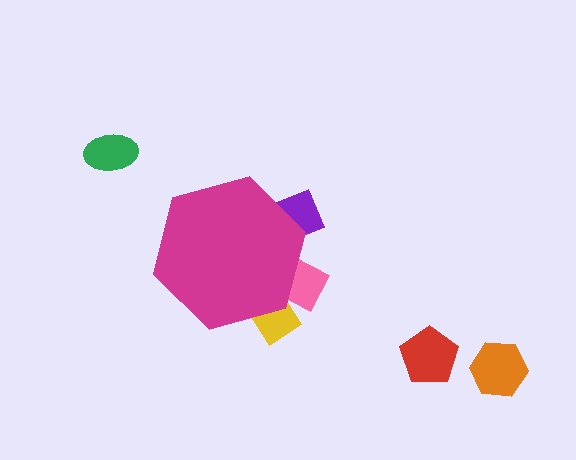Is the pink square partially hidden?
Yes, the pink square is partially hidden behind the magenta hexagon.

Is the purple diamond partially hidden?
Yes, the purple diamond is partially hidden behind the magenta hexagon.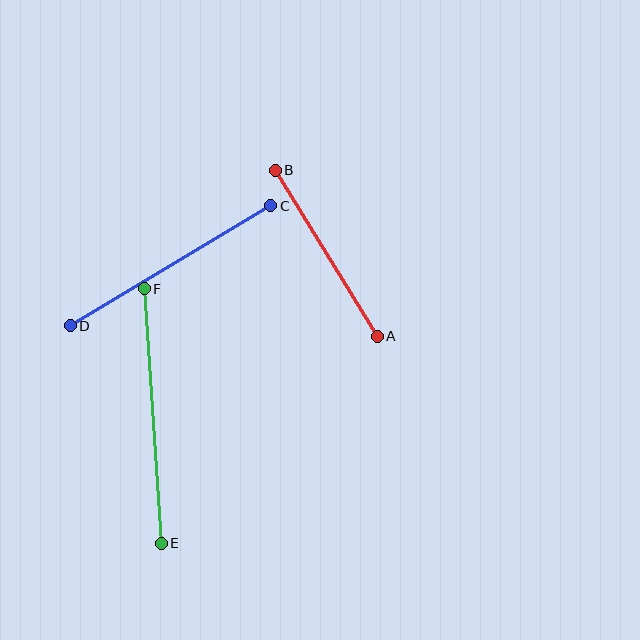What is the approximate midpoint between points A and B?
The midpoint is at approximately (326, 253) pixels.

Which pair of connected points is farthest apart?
Points E and F are farthest apart.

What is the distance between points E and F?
The distance is approximately 255 pixels.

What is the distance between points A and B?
The distance is approximately 195 pixels.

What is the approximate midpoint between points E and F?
The midpoint is at approximately (153, 416) pixels.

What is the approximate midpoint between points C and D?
The midpoint is at approximately (170, 266) pixels.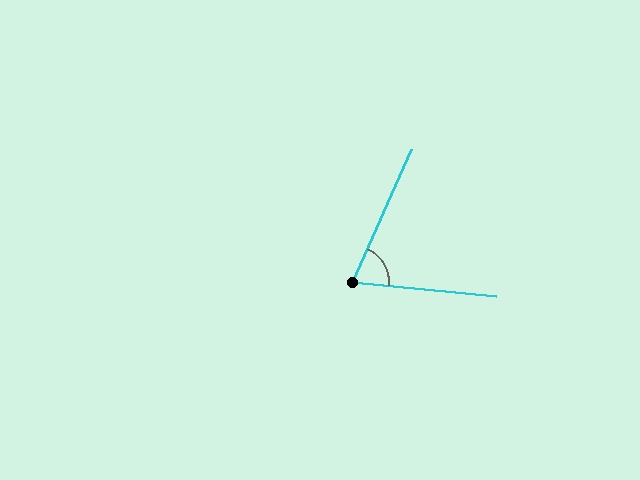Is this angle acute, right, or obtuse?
It is acute.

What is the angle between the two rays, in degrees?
Approximately 72 degrees.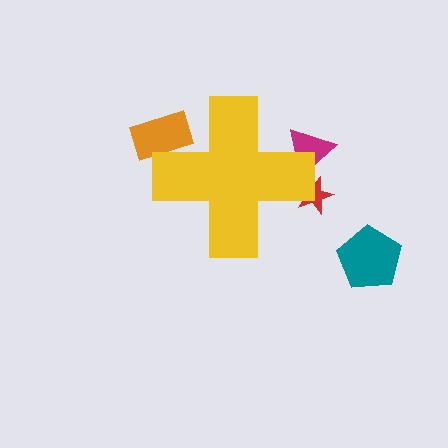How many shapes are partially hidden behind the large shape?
3 shapes are partially hidden.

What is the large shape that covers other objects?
A yellow cross.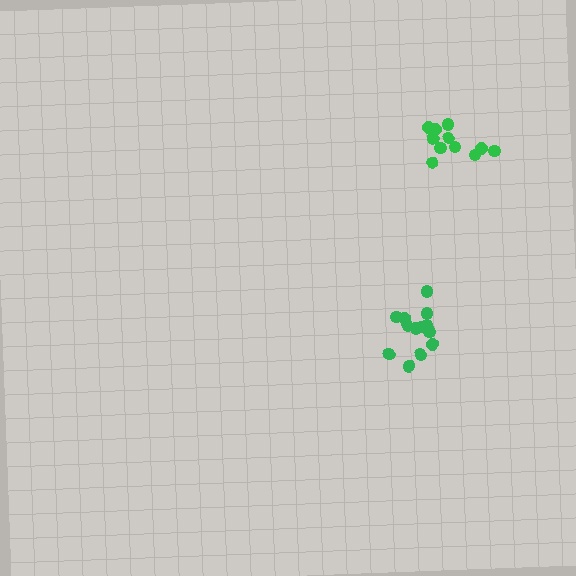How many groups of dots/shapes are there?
There are 2 groups.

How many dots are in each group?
Group 1: 13 dots, Group 2: 11 dots (24 total).